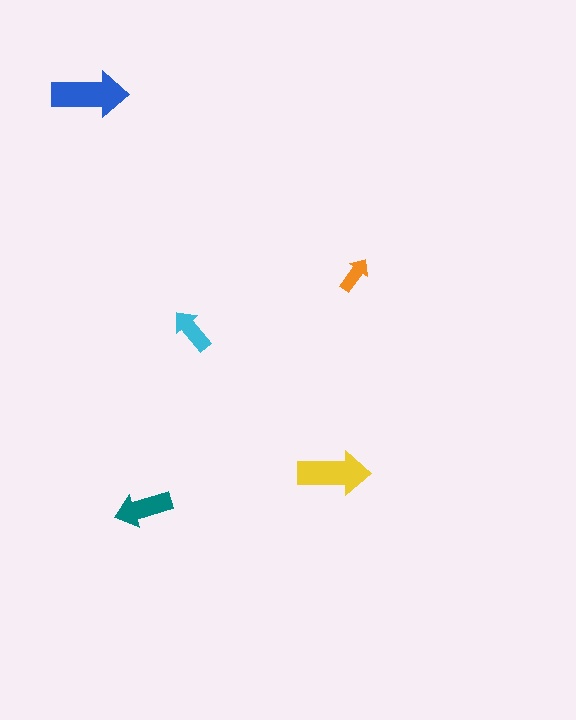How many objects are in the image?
There are 5 objects in the image.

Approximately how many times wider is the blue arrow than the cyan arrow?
About 1.5 times wider.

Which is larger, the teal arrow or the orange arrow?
The teal one.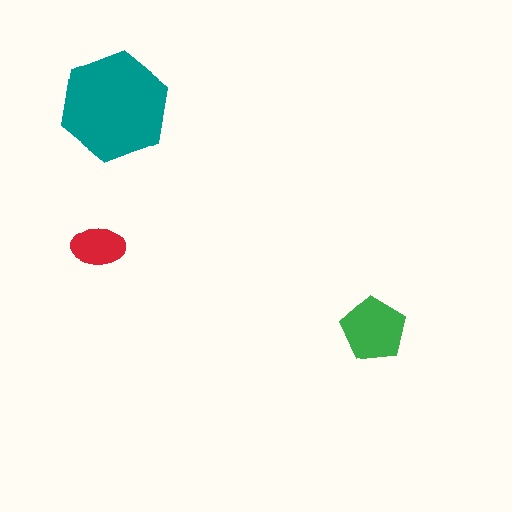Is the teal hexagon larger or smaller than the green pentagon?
Larger.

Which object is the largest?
The teal hexagon.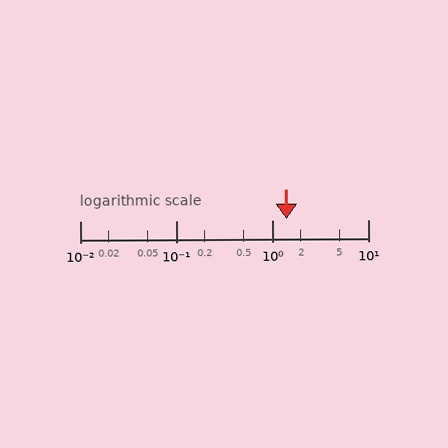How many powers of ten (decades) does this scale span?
The scale spans 3 decades, from 0.01 to 10.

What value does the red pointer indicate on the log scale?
The pointer indicates approximately 1.4.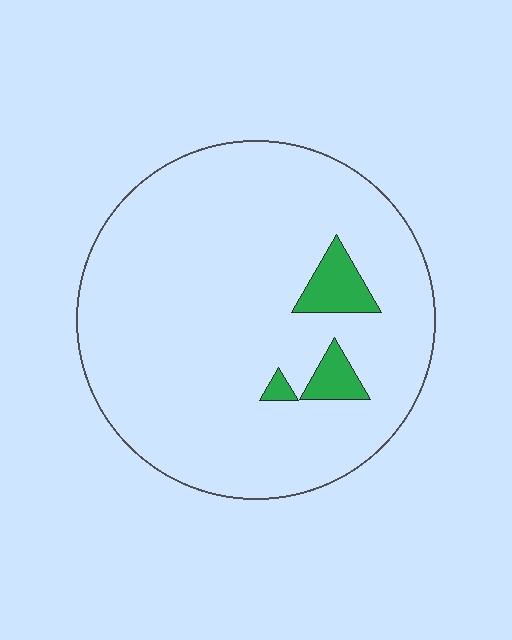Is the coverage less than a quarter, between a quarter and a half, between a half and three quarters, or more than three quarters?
Less than a quarter.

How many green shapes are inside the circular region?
3.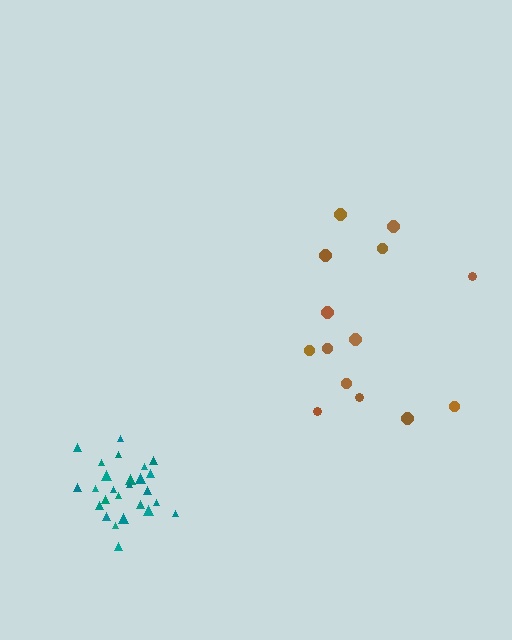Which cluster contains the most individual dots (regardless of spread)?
Teal (26).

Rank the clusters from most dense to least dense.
teal, brown.